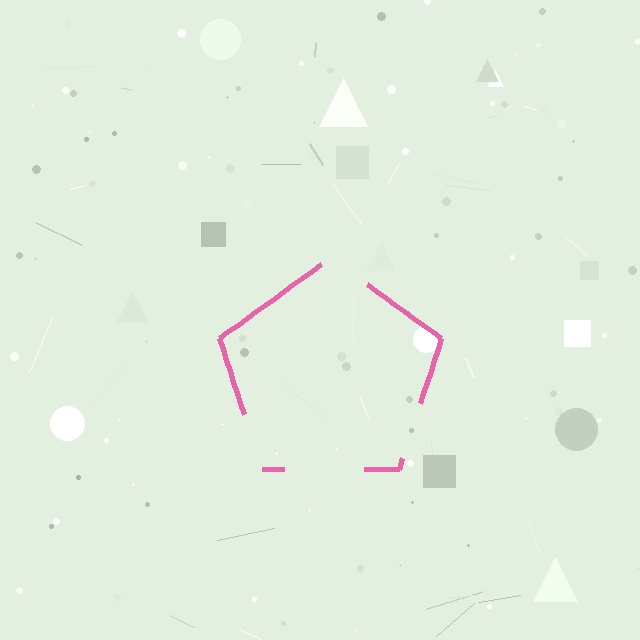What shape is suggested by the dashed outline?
The dashed outline suggests a pentagon.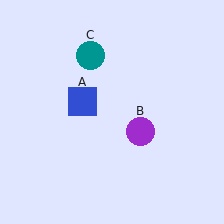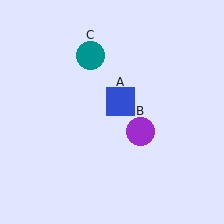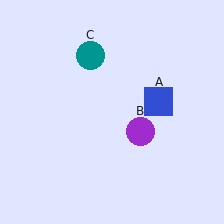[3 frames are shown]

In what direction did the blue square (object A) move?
The blue square (object A) moved right.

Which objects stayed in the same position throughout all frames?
Purple circle (object B) and teal circle (object C) remained stationary.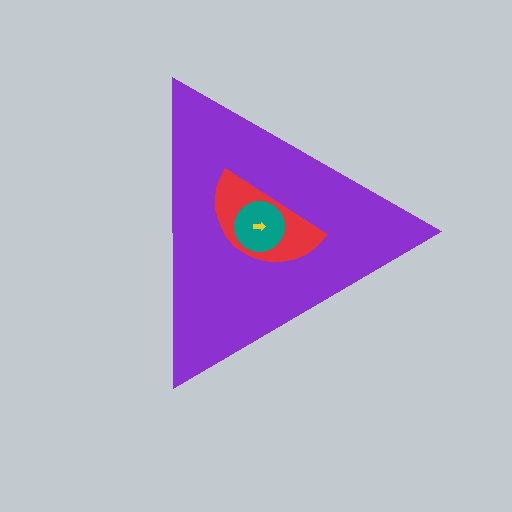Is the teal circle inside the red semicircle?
Yes.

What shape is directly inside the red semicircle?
The teal circle.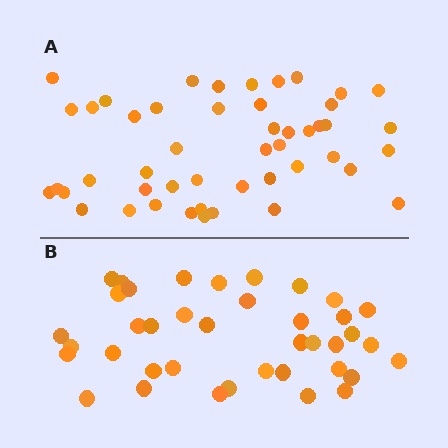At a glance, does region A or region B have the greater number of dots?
Region A (the top region) has more dots.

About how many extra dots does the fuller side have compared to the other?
Region A has roughly 8 or so more dots than region B.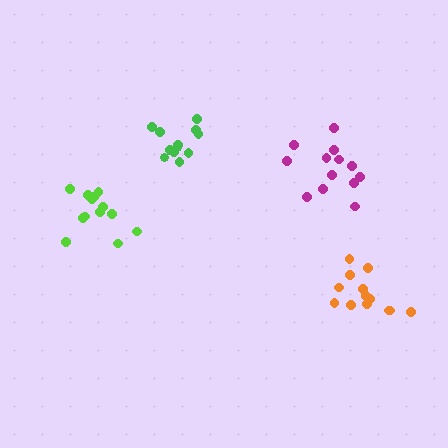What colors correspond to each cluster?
The clusters are colored: magenta, orange, green, lime.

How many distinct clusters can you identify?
There are 4 distinct clusters.